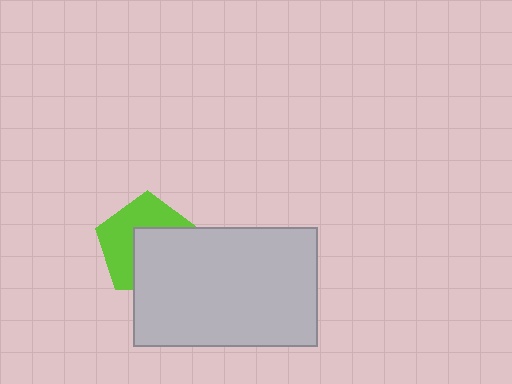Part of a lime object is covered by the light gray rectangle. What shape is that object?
It is a pentagon.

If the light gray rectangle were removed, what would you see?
You would see the complete lime pentagon.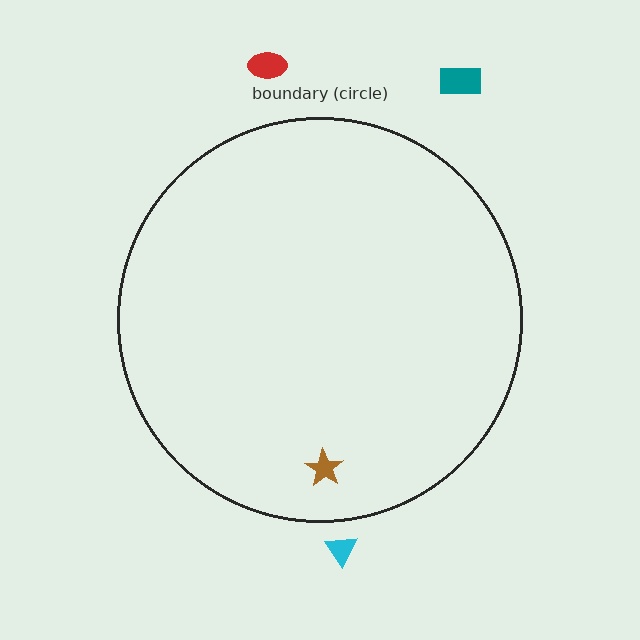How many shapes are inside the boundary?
1 inside, 3 outside.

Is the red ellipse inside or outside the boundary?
Outside.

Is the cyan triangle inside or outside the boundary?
Outside.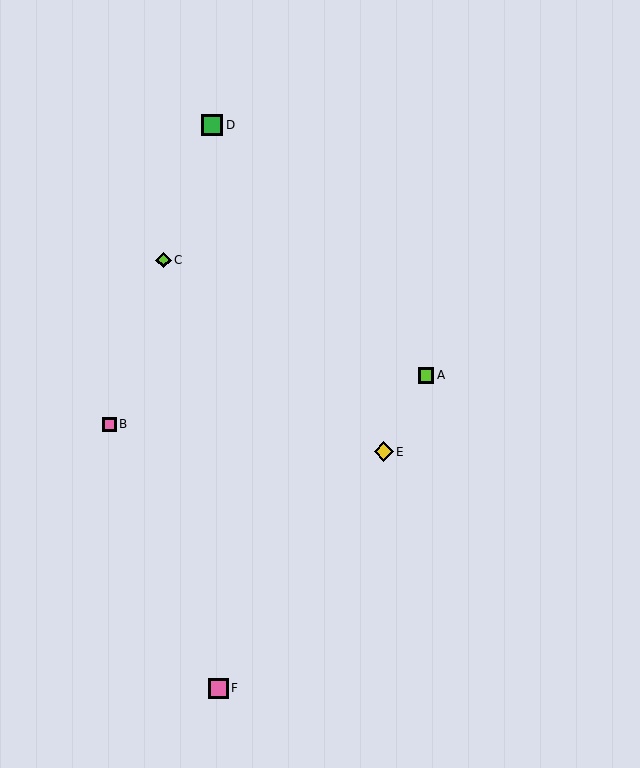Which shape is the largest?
The green square (labeled D) is the largest.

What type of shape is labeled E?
Shape E is a yellow diamond.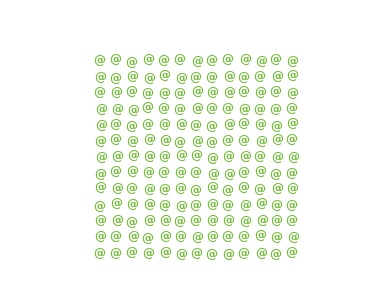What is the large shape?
The large shape is a square.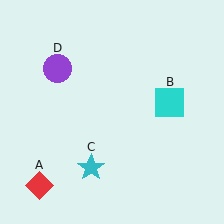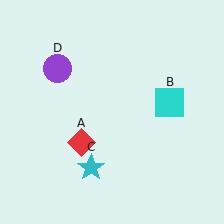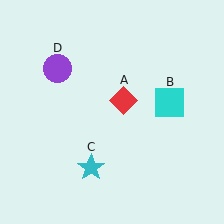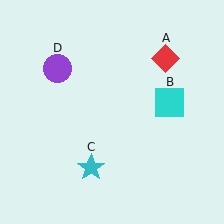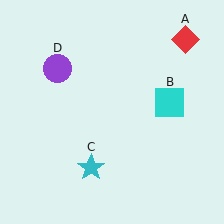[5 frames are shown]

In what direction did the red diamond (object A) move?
The red diamond (object A) moved up and to the right.